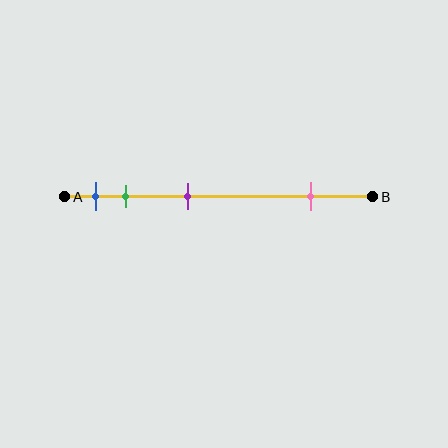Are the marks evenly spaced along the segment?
No, the marks are not evenly spaced.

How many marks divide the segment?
There are 4 marks dividing the segment.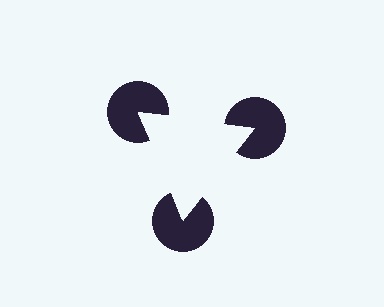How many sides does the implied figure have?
3 sides.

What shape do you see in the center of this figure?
An illusory triangle — its edges are inferred from the aligned wedge cuts in the pac-man discs, not physically drawn.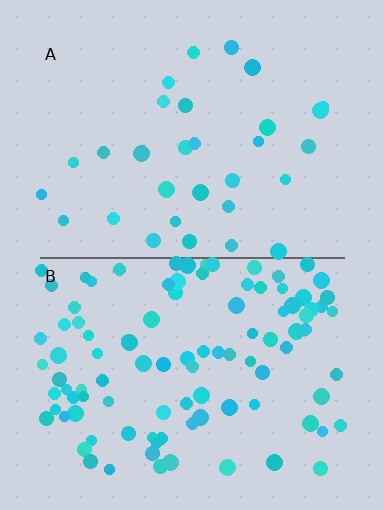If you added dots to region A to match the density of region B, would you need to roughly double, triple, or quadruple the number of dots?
Approximately triple.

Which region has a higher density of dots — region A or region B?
B (the bottom).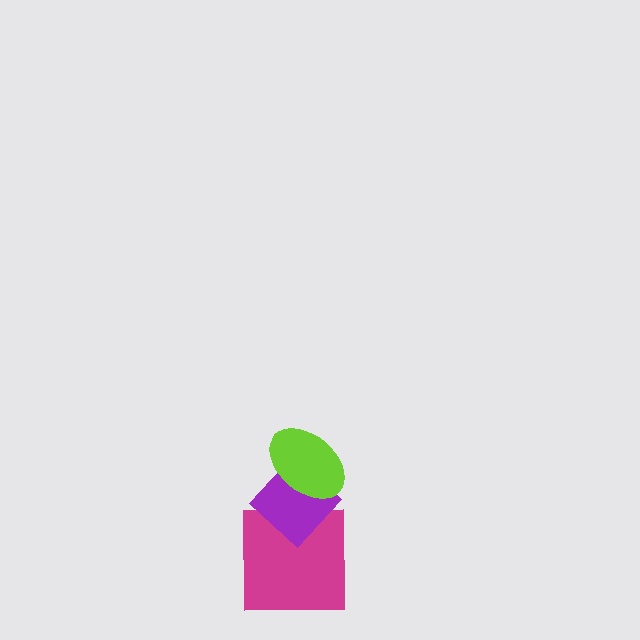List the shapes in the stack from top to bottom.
From top to bottom: the lime ellipse, the purple diamond, the magenta square.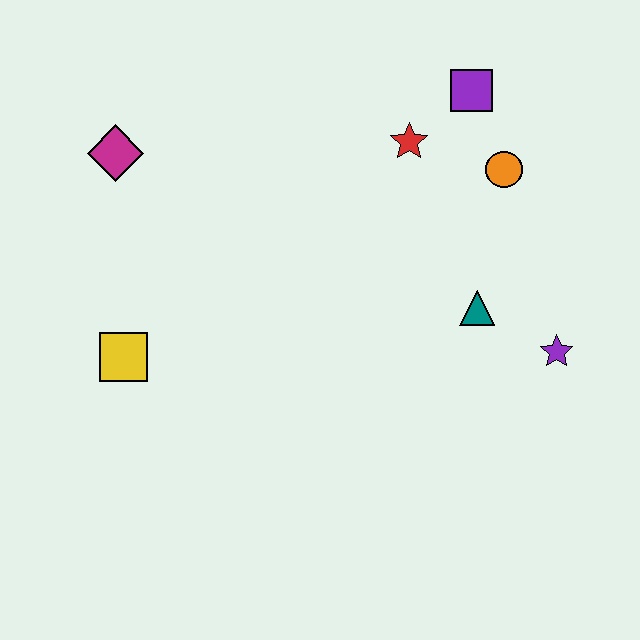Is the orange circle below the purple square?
Yes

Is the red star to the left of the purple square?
Yes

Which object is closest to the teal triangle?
The purple star is closest to the teal triangle.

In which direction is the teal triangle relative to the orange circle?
The teal triangle is below the orange circle.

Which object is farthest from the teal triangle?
The magenta diamond is farthest from the teal triangle.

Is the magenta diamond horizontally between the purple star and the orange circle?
No